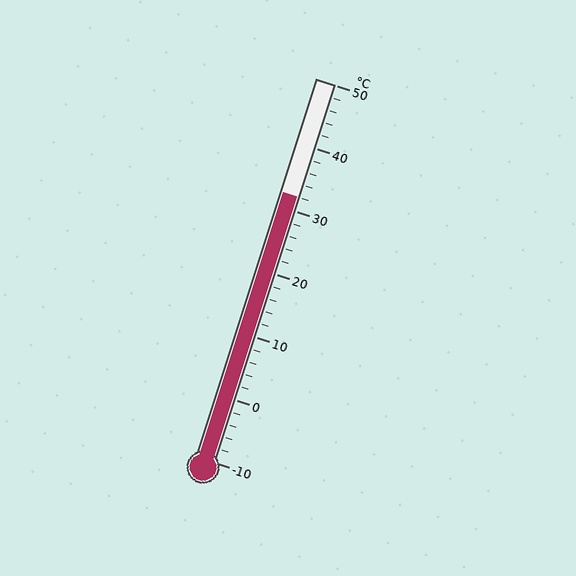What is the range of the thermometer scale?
The thermometer scale ranges from -10°C to 50°C.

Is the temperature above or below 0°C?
The temperature is above 0°C.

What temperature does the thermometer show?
The thermometer shows approximately 32°C.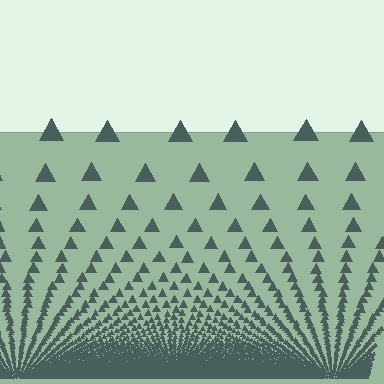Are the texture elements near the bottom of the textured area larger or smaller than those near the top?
Smaller. The gradient is inverted — elements near the bottom are smaller and denser.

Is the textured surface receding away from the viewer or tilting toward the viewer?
The surface appears to tilt toward the viewer. Texture elements get larger and sparser toward the top.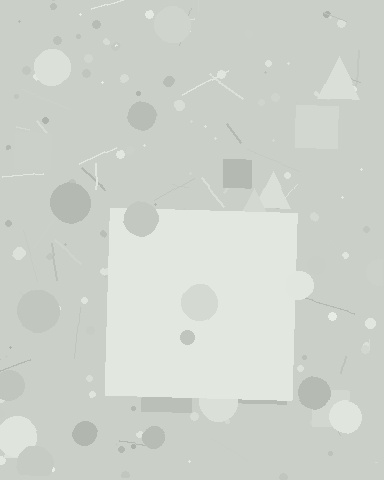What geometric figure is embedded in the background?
A square is embedded in the background.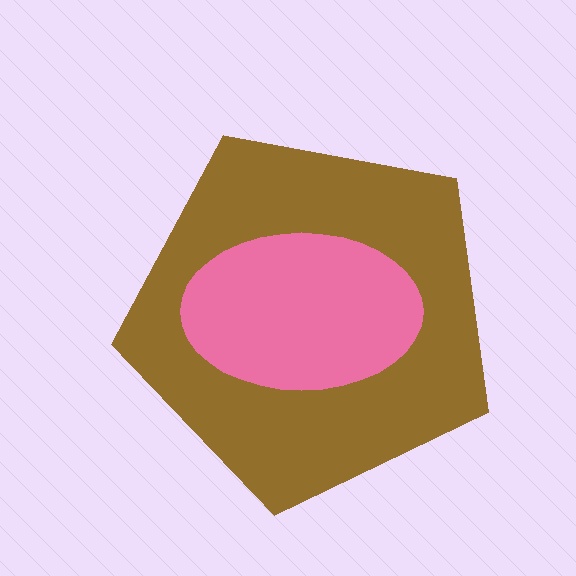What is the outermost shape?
The brown pentagon.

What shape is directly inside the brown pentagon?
The pink ellipse.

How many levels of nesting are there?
2.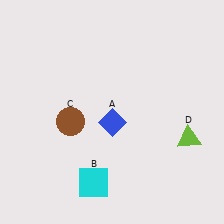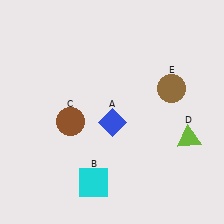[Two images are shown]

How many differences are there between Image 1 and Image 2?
There is 1 difference between the two images.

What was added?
A brown circle (E) was added in Image 2.